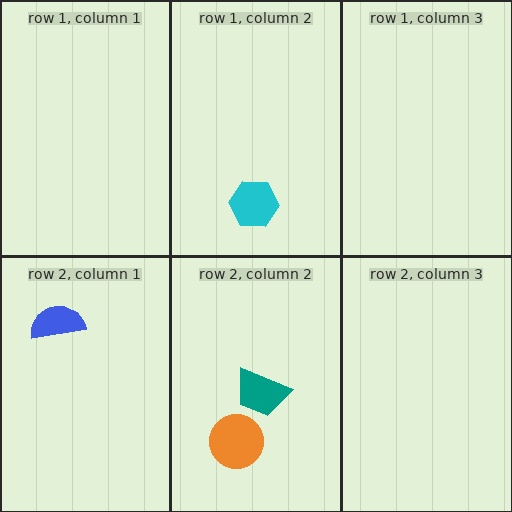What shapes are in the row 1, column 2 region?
The cyan hexagon.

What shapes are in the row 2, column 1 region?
The blue semicircle.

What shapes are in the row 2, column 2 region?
The orange circle, the teal trapezoid.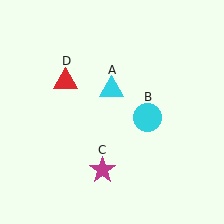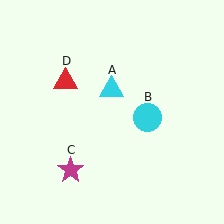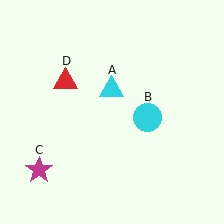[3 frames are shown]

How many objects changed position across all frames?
1 object changed position: magenta star (object C).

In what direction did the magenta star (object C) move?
The magenta star (object C) moved left.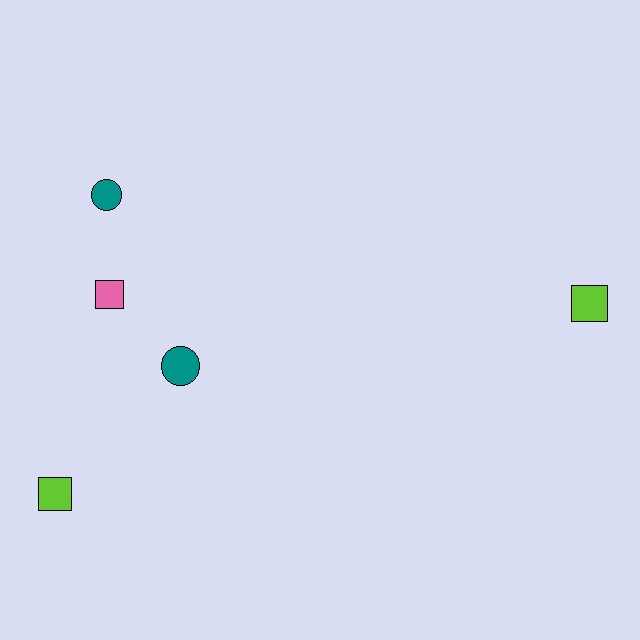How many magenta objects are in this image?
There are no magenta objects.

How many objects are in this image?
There are 5 objects.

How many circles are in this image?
There are 2 circles.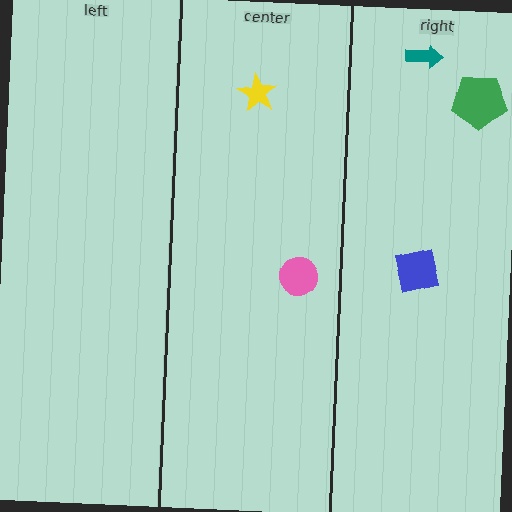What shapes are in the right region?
The teal arrow, the green pentagon, the blue square.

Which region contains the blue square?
The right region.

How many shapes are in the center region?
2.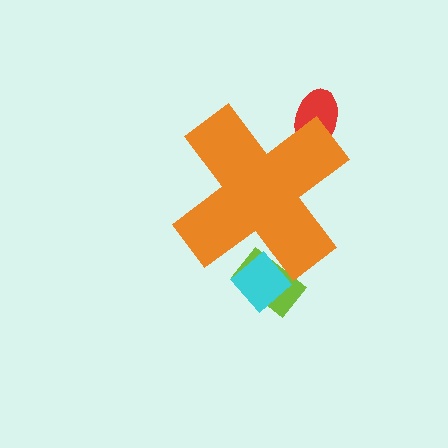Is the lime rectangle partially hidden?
Yes, the lime rectangle is partially hidden behind the orange cross.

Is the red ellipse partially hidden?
Yes, the red ellipse is partially hidden behind the orange cross.